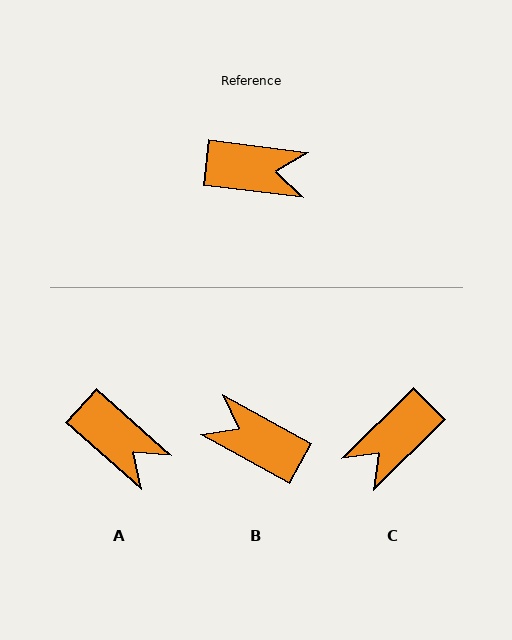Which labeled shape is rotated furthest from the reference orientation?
B, about 158 degrees away.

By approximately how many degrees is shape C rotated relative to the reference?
Approximately 128 degrees clockwise.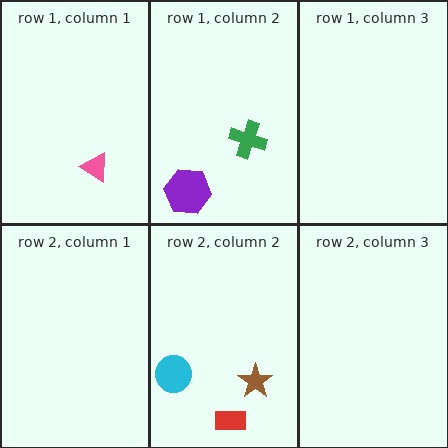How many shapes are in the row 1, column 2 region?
2.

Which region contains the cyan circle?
The row 2, column 2 region.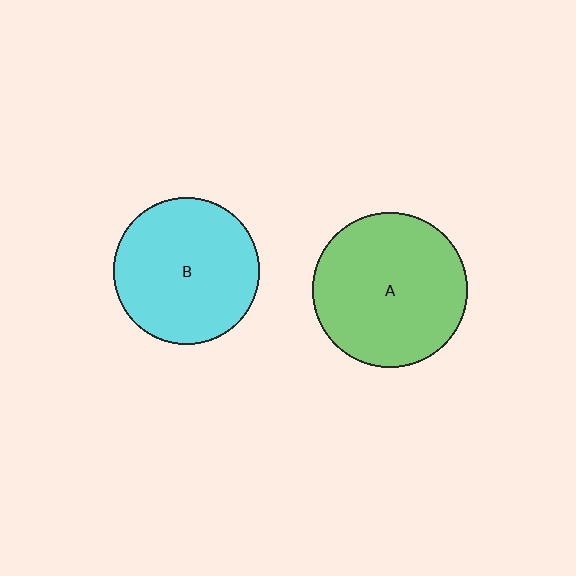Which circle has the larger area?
Circle A (green).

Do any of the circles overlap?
No, none of the circles overlap.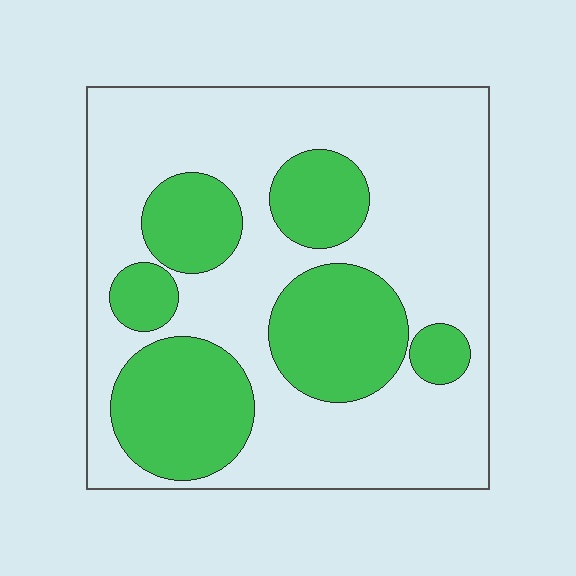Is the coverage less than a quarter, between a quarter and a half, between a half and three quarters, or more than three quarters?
Between a quarter and a half.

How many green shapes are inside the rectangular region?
6.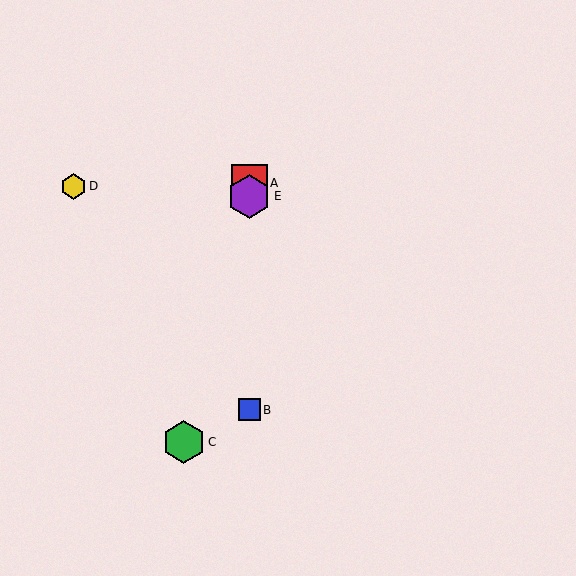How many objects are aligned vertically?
3 objects (A, B, E) are aligned vertically.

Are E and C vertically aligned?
No, E is at x≈249 and C is at x≈184.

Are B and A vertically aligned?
Yes, both are at x≈249.